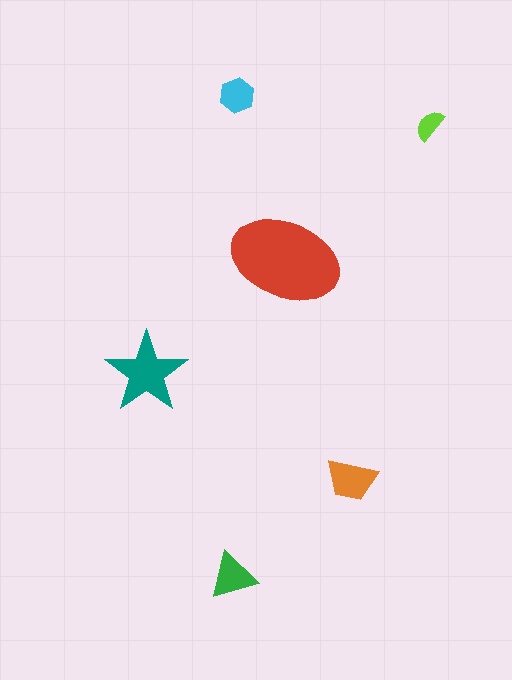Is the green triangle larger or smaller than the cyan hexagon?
Larger.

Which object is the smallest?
The lime semicircle.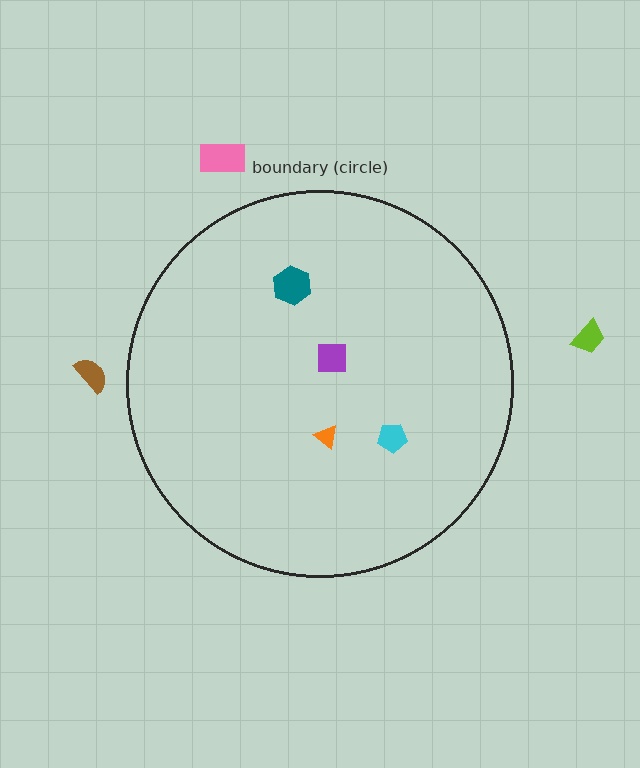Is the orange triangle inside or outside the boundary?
Inside.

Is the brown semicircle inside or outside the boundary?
Outside.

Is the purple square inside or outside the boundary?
Inside.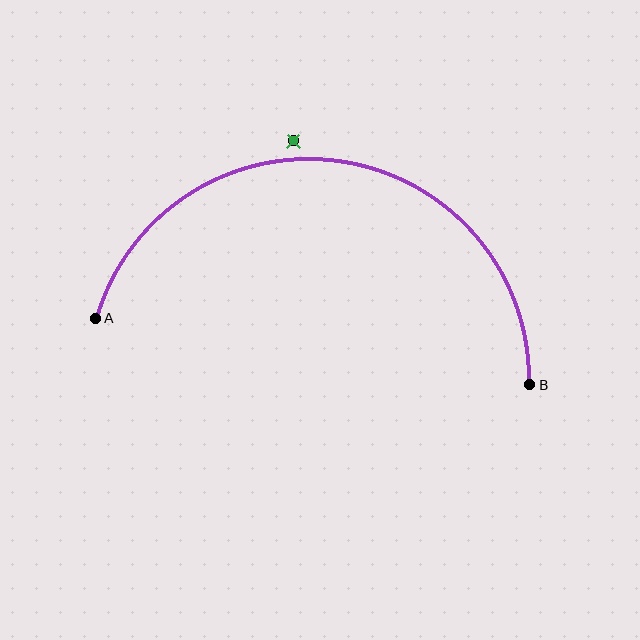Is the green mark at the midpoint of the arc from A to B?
No — the green mark does not lie on the arc at all. It sits slightly outside the curve.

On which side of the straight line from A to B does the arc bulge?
The arc bulges above the straight line connecting A and B.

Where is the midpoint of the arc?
The arc midpoint is the point on the curve farthest from the straight line joining A and B. It sits above that line.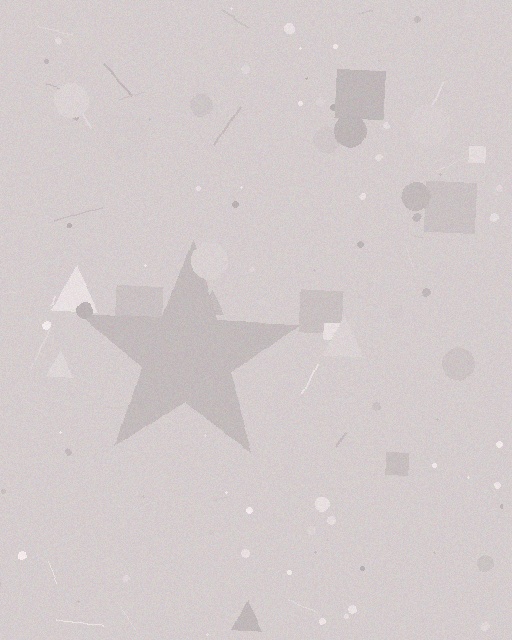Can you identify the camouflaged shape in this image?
The camouflaged shape is a star.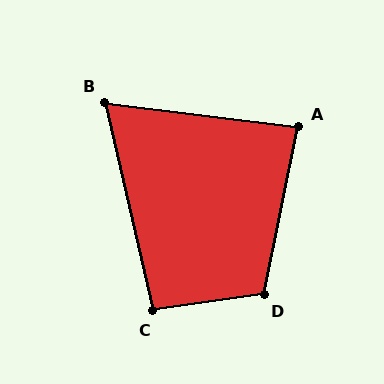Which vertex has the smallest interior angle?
B, at approximately 70 degrees.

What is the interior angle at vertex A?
Approximately 85 degrees (approximately right).